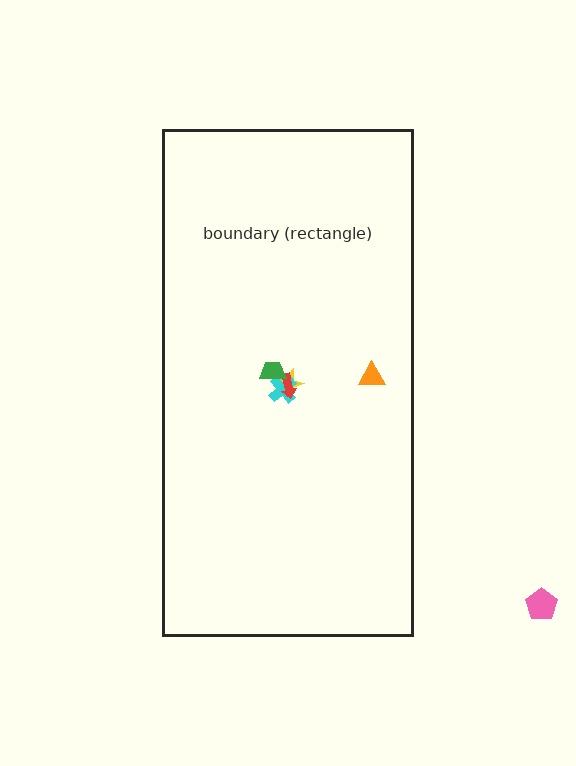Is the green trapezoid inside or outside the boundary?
Inside.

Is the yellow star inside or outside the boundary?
Inside.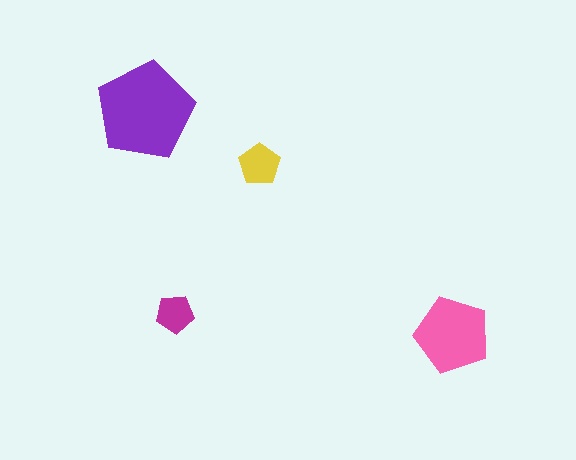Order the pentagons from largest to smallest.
the purple one, the pink one, the yellow one, the magenta one.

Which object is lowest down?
The pink pentagon is bottommost.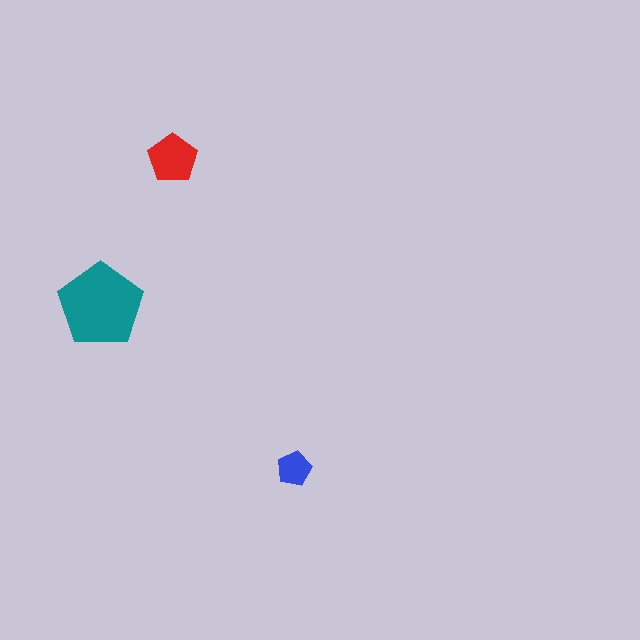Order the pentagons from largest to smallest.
the teal one, the red one, the blue one.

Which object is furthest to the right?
The blue pentagon is rightmost.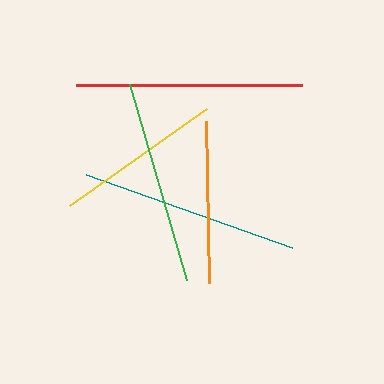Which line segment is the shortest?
The orange line is the shortest at approximately 161 pixels.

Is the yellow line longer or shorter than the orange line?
The yellow line is longer than the orange line.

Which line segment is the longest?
The red line is the longest at approximately 226 pixels.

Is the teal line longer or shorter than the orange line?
The teal line is longer than the orange line.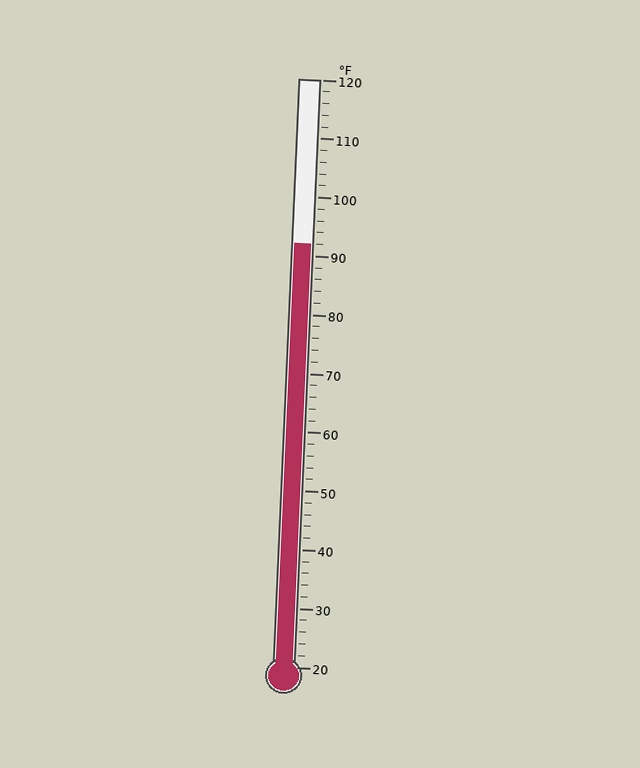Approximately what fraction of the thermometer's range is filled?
The thermometer is filled to approximately 70% of its range.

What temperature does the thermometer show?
The thermometer shows approximately 92°F.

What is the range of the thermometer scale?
The thermometer scale ranges from 20°F to 120°F.